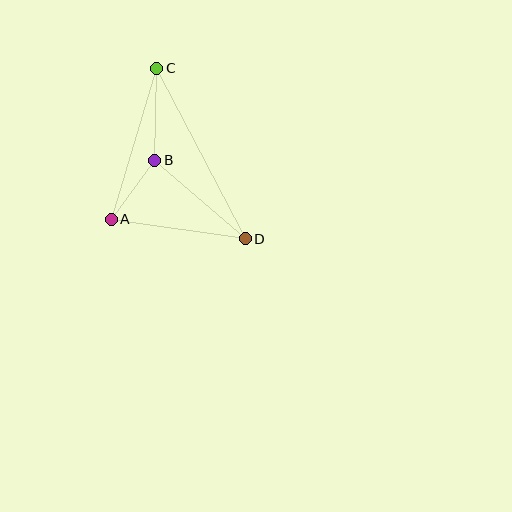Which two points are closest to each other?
Points A and B are closest to each other.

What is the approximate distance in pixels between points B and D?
The distance between B and D is approximately 120 pixels.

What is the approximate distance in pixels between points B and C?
The distance between B and C is approximately 92 pixels.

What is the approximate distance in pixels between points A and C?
The distance between A and C is approximately 157 pixels.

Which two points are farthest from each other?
Points C and D are farthest from each other.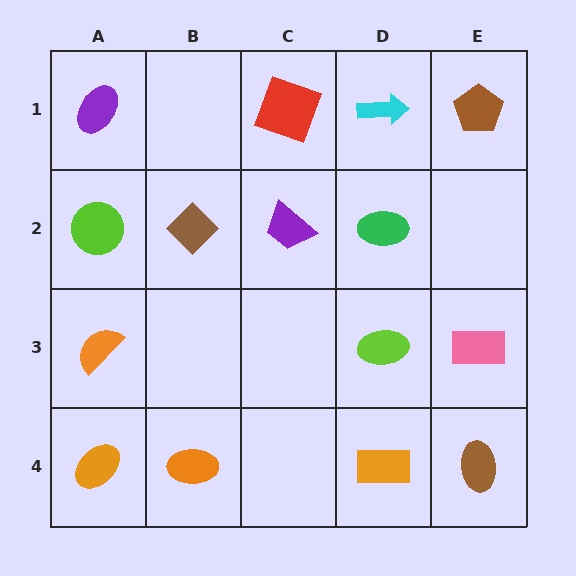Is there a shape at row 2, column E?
No, that cell is empty.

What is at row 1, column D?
A cyan arrow.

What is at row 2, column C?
A purple trapezoid.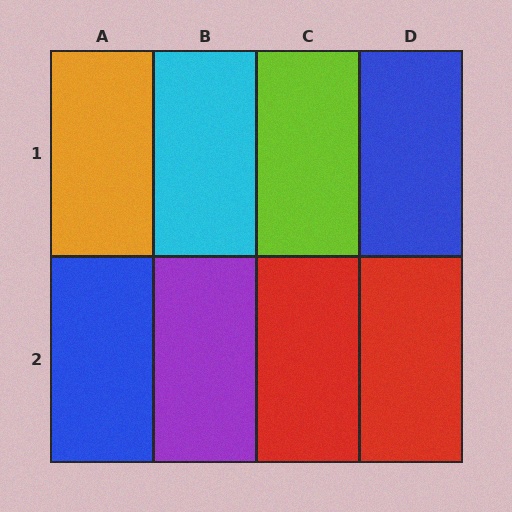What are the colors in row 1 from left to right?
Orange, cyan, lime, blue.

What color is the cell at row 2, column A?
Blue.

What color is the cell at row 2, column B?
Purple.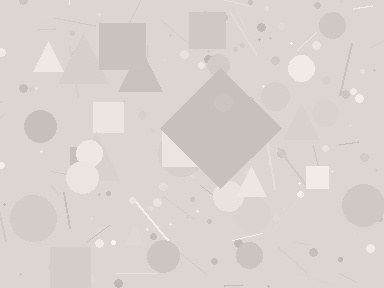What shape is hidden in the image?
A diamond is hidden in the image.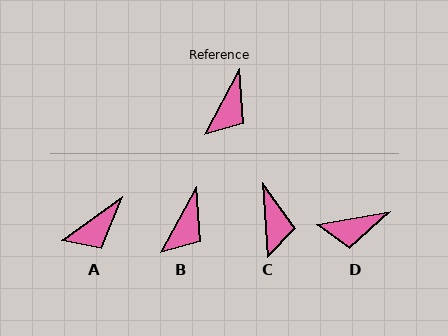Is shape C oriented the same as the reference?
No, it is off by about 32 degrees.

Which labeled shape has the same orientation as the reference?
B.